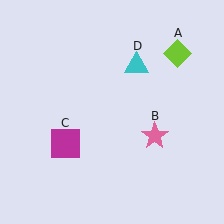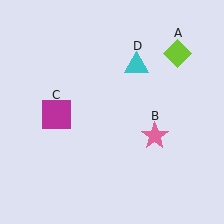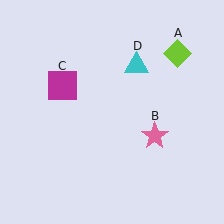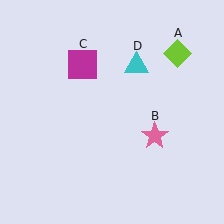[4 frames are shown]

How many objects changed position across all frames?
1 object changed position: magenta square (object C).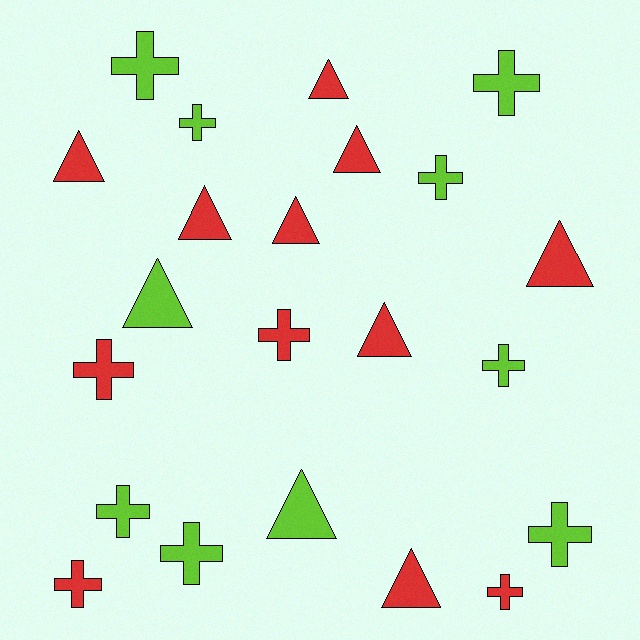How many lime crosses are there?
There are 8 lime crosses.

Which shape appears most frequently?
Cross, with 12 objects.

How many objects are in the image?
There are 22 objects.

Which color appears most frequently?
Red, with 12 objects.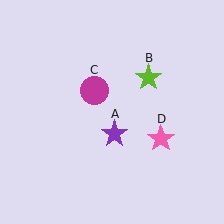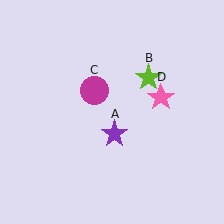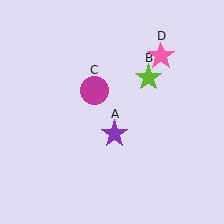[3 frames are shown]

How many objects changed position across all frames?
1 object changed position: pink star (object D).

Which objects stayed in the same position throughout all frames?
Purple star (object A) and lime star (object B) and magenta circle (object C) remained stationary.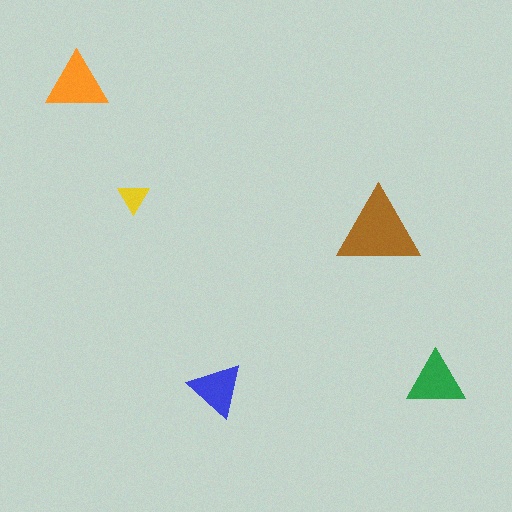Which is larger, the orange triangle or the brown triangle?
The brown one.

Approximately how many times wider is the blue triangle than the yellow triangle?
About 2 times wider.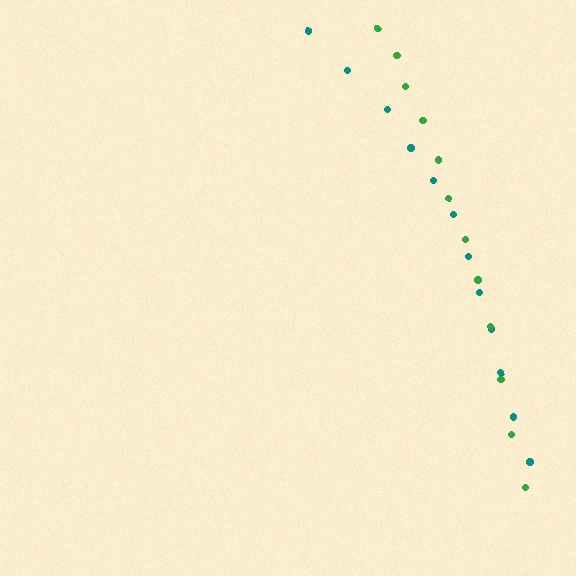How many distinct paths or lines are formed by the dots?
There are 2 distinct paths.